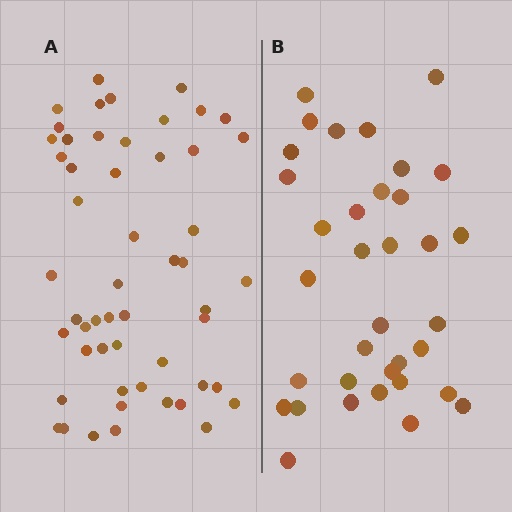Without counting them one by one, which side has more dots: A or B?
Region A (the left region) has more dots.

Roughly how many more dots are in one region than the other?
Region A has approximately 20 more dots than region B.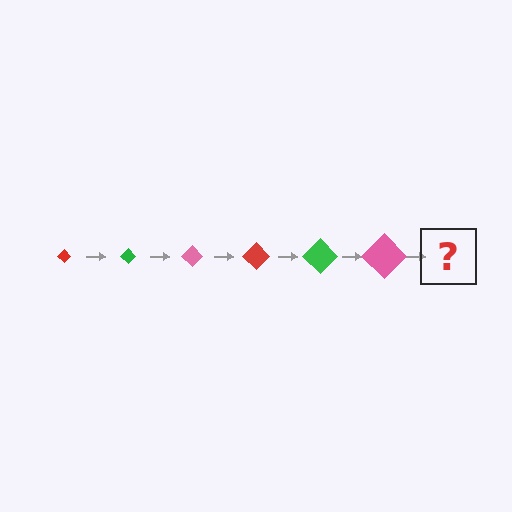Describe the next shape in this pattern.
It should be a red diamond, larger than the previous one.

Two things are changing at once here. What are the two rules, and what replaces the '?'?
The two rules are that the diamond grows larger each step and the color cycles through red, green, and pink. The '?' should be a red diamond, larger than the previous one.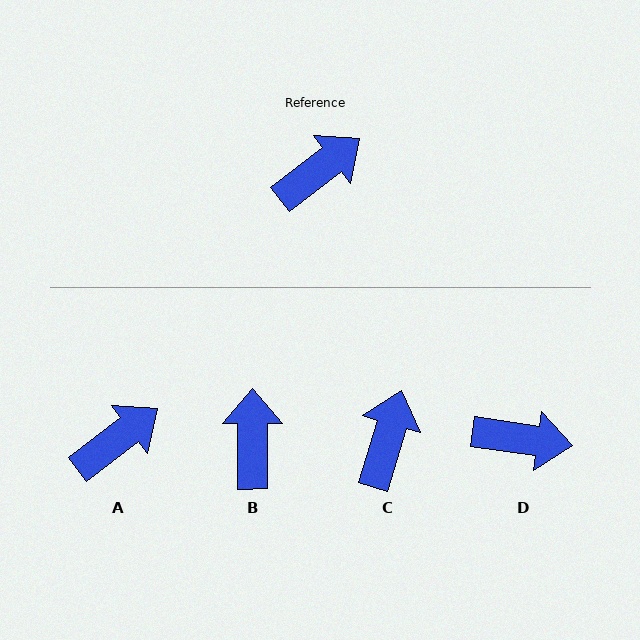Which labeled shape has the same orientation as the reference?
A.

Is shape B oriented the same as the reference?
No, it is off by about 53 degrees.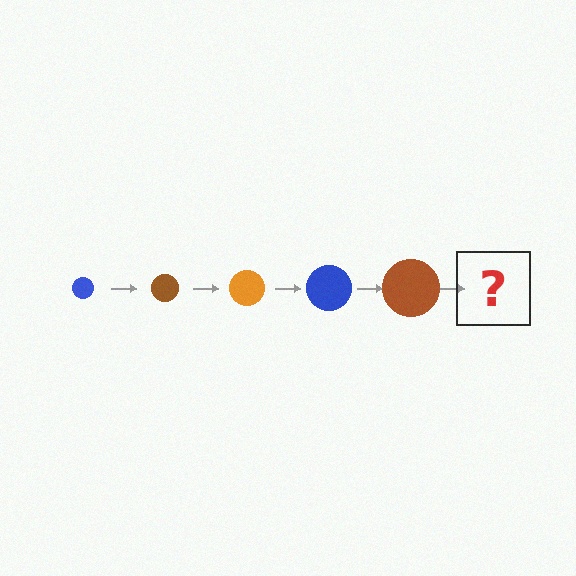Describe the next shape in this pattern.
It should be an orange circle, larger than the previous one.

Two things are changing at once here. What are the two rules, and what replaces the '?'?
The two rules are that the circle grows larger each step and the color cycles through blue, brown, and orange. The '?' should be an orange circle, larger than the previous one.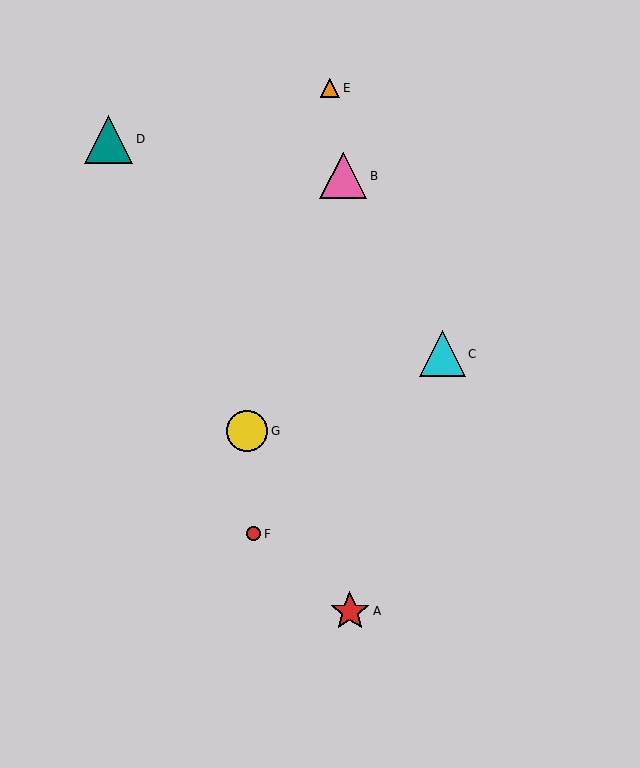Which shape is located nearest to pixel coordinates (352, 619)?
The red star (labeled A) at (350, 611) is nearest to that location.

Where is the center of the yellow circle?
The center of the yellow circle is at (247, 431).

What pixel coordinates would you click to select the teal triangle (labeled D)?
Click at (108, 139) to select the teal triangle D.